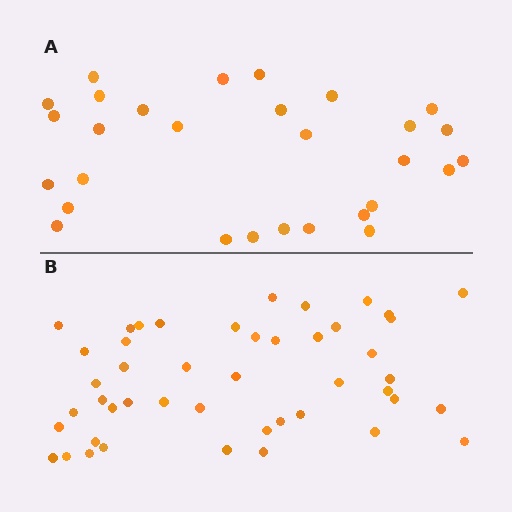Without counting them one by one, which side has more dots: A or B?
Region B (the bottom region) has more dots.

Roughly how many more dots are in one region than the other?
Region B has approximately 15 more dots than region A.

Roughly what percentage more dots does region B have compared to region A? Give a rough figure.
About 60% more.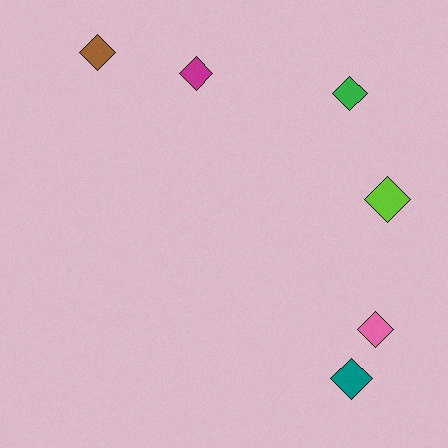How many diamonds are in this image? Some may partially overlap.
There are 6 diamonds.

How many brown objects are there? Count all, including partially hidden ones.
There is 1 brown object.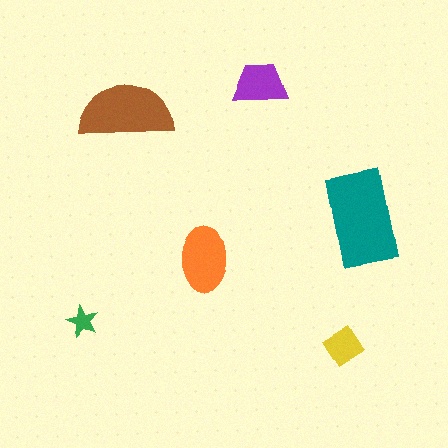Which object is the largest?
The teal rectangle.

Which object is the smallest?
The green star.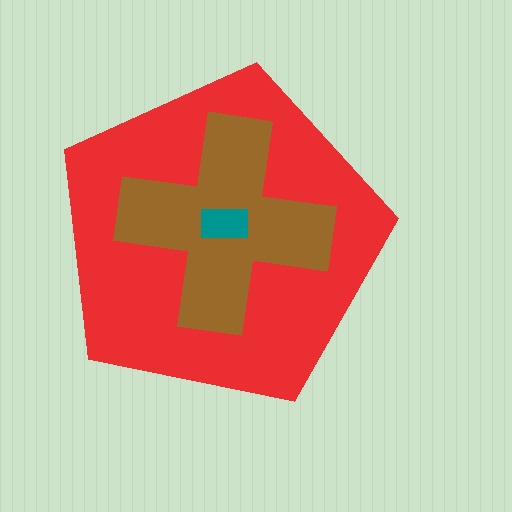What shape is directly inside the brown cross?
The teal rectangle.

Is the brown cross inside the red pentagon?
Yes.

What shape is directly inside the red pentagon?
The brown cross.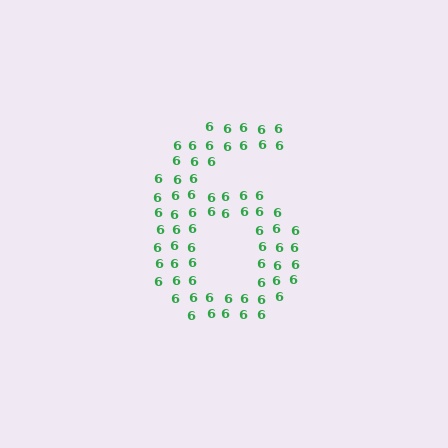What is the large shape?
The large shape is the digit 6.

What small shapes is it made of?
It is made of small digit 6's.